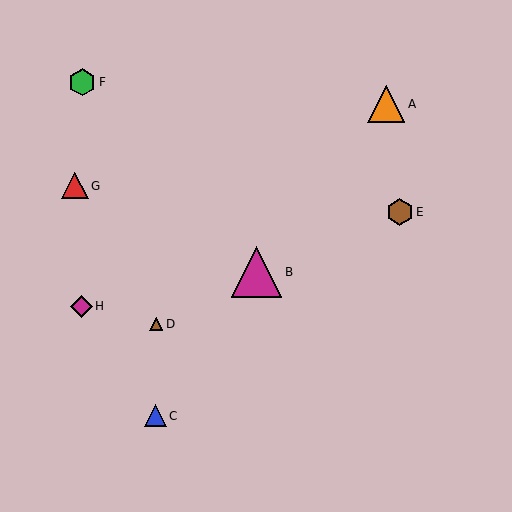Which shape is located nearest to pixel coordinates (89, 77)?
The green hexagon (labeled F) at (82, 82) is nearest to that location.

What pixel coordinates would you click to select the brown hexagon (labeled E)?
Click at (400, 212) to select the brown hexagon E.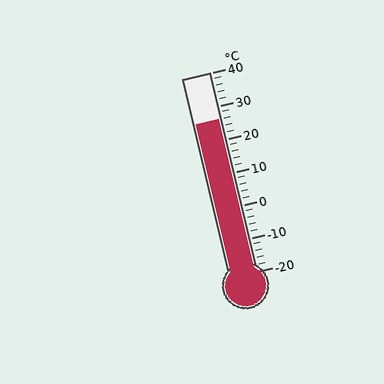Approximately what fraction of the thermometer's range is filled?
The thermometer is filled to approximately 75% of its range.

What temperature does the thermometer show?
The thermometer shows approximately 26°C.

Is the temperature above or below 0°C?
The temperature is above 0°C.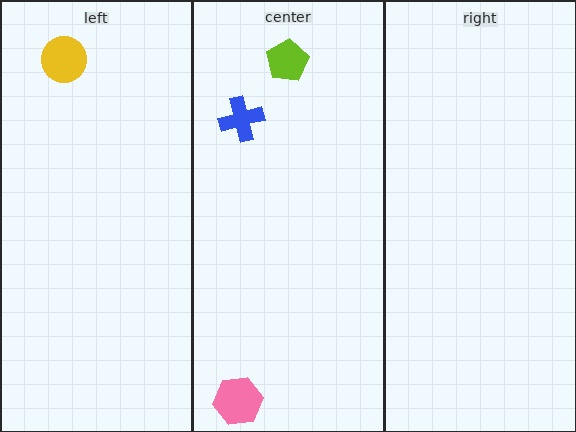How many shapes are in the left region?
1.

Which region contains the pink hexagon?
The center region.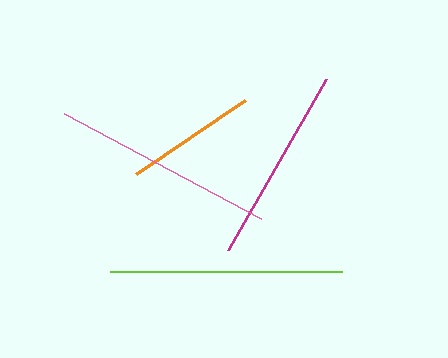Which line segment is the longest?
The lime line is the longest at approximately 232 pixels.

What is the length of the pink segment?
The pink segment is approximately 223 pixels long.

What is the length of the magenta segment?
The magenta segment is approximately 197 pixels long.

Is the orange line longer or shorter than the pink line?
The pink line is longer than the orange line.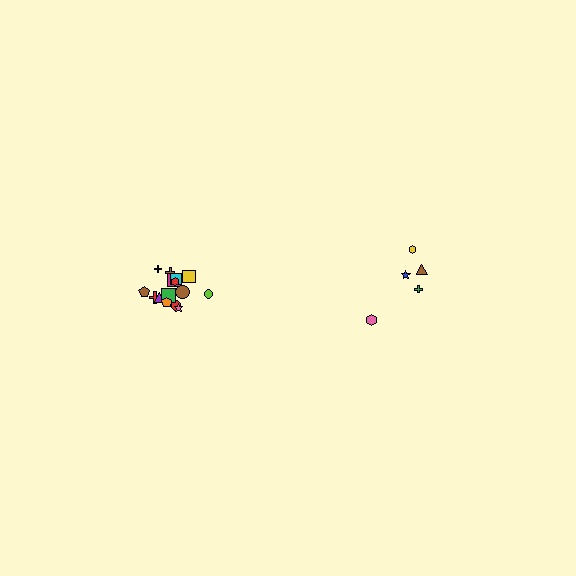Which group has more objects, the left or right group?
The left group.